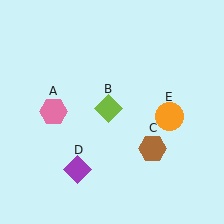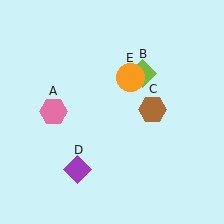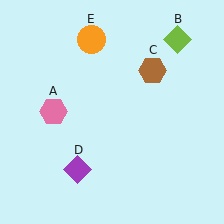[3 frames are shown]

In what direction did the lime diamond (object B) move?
The lime diamond (object B) moved up and to the right.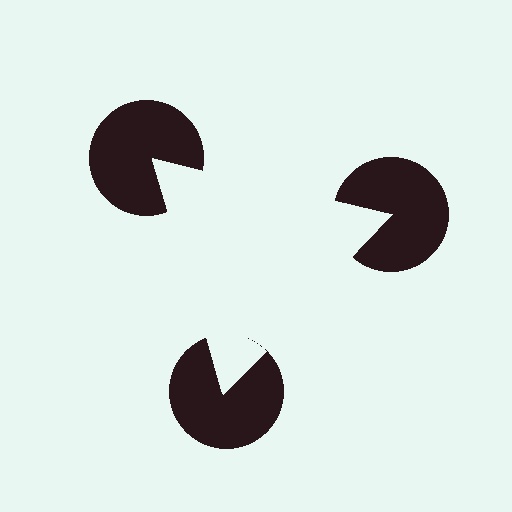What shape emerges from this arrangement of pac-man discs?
An illusory triangle — its edges are inferred from the aligned wedge cuts in the pac-man discs, not physically drawn.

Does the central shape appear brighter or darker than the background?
It typically appears slightly brighter than the background, even though no actual brightness change is drawn.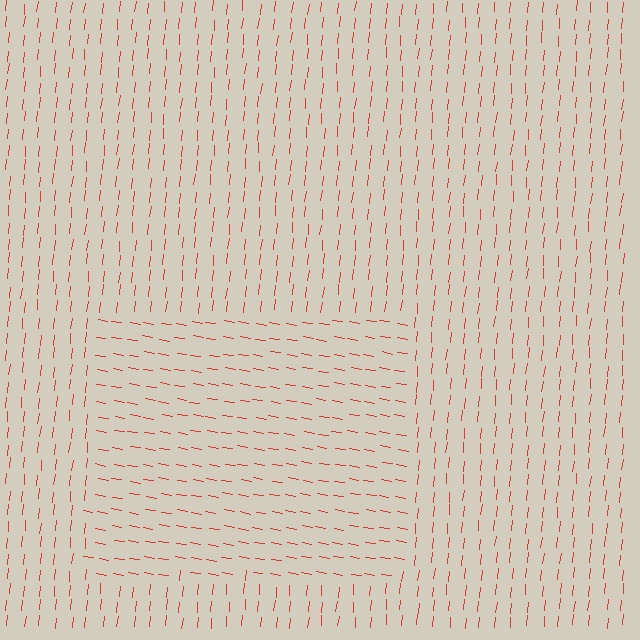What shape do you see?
I see a rectangle.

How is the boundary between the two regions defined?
The boundary is defined purely by a change in line orientation (approximately 86 degrees difference). All lines are the same color and thickness.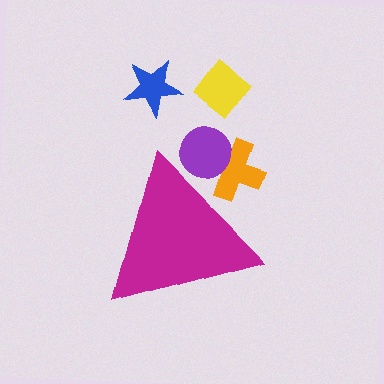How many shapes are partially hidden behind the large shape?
2 shapes are partially hidden.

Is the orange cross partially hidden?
Yes, the orange cross is partially hidden behind the magenta triangle.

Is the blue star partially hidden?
No, the blue star is fully visible.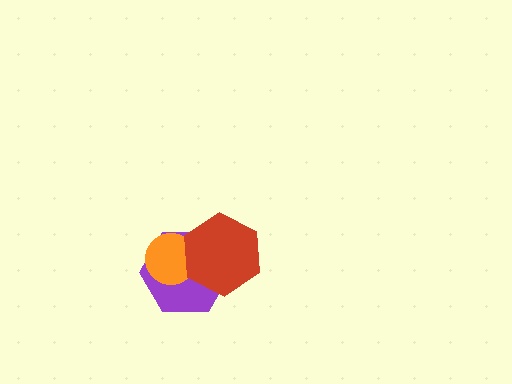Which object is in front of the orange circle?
The red hexagon is in front of the orange circle.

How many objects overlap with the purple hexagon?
2 objects overlap with the purple hexagon.